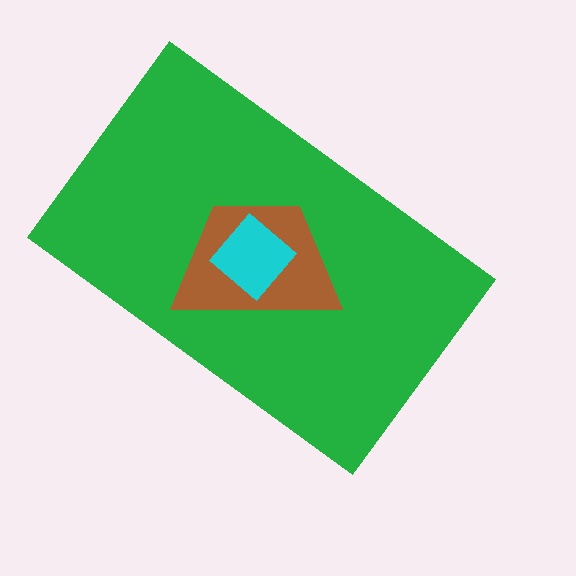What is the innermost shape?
The cyan diamond.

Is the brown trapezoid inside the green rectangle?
Yes.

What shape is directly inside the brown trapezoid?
The cyan diamond.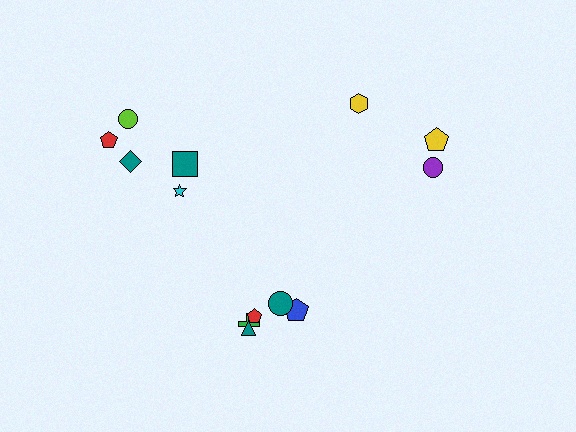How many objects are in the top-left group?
There are 5 objects.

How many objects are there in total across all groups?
There are 13 objects.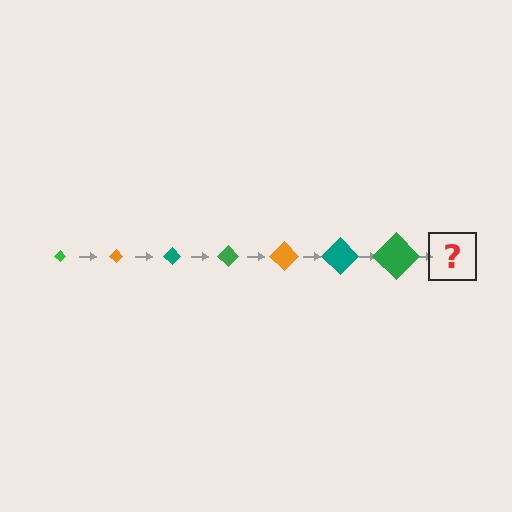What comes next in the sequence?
The next element should be an orange diamond, larger than the previous one.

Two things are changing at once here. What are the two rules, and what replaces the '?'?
The two rules are that the diamond grows larger each step and the color cycles through green, orange, and teal. The '?' should be an orange diamond, larger than the previous one.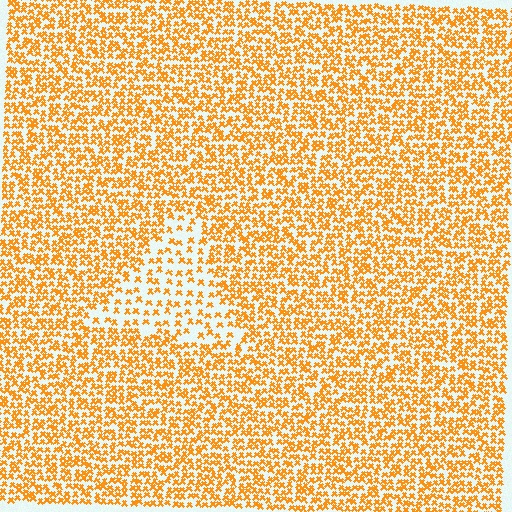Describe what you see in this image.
The image contains small orange elements arranged at two different densities. A triangle-shaped region is visible where the elements are less densely packed than the surrounding area.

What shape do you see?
I see a triangle.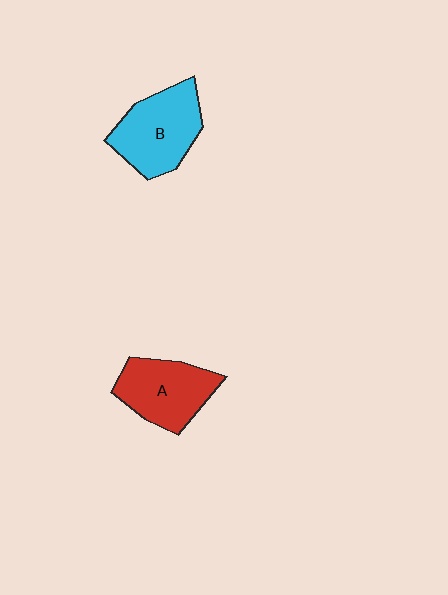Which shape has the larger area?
Shape B (cyan).